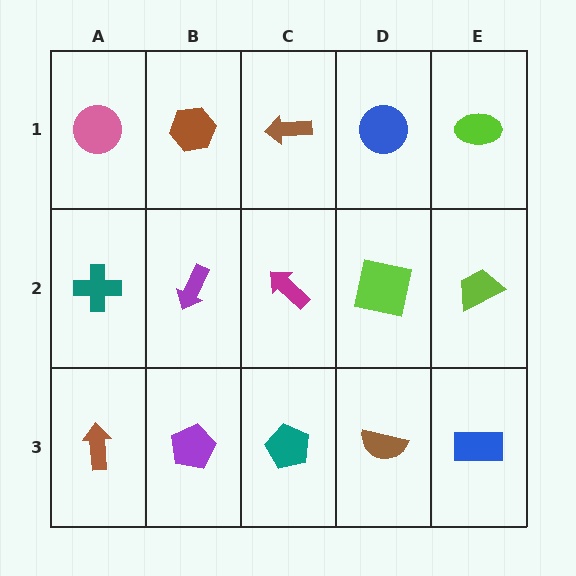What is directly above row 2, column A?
A pink circle.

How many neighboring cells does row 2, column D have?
4.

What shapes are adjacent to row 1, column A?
A teal cross (row 2, column A), a brown hexagon (row 1, column B).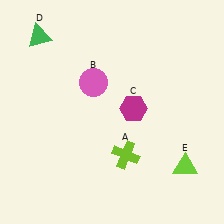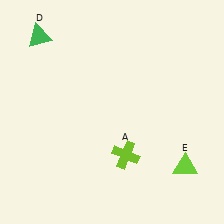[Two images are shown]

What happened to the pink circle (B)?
The pink circle (B) was removed in Image 2. It was in the top-left area of Image 1.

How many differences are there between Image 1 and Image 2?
There are 2 differences between the two images.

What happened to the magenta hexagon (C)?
The magenta hexagon (C) was removed in Image 2. It was in the top-right area of Image 1.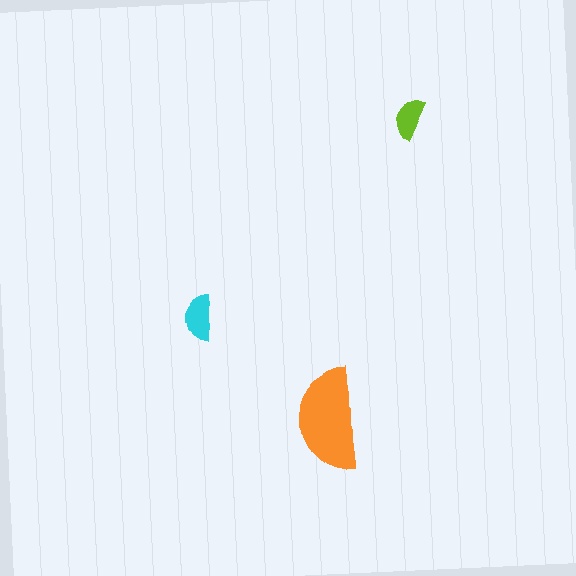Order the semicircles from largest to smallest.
the orange one, the cyan one, the lime one.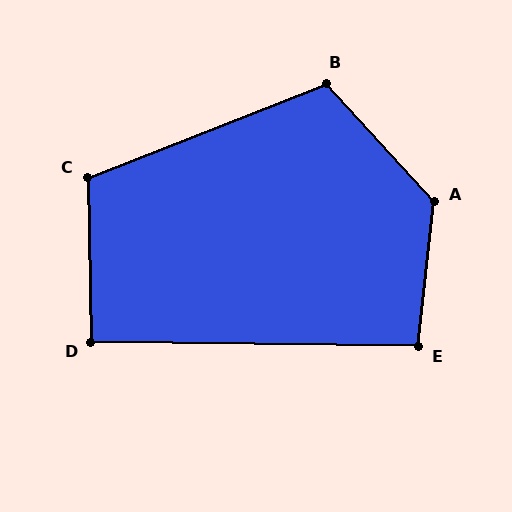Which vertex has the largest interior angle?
A, at approximately 132 degrees.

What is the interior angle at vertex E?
Approximately 95 degrees (obtuse).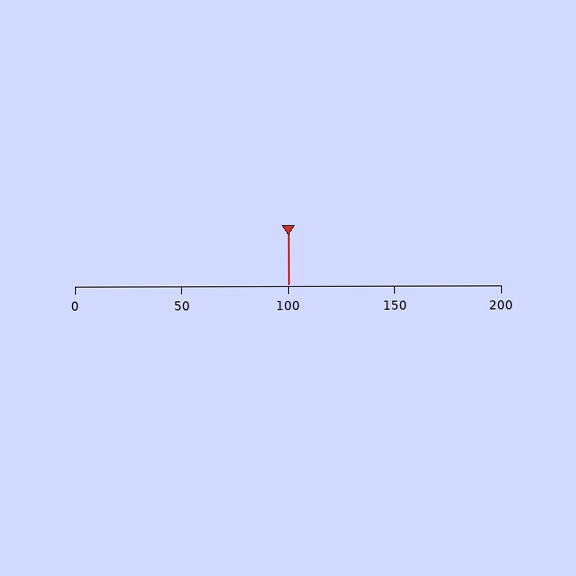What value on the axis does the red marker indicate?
The marker indicates approximately 100.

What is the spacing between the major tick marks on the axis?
The major ticks are spaced 50 apart.